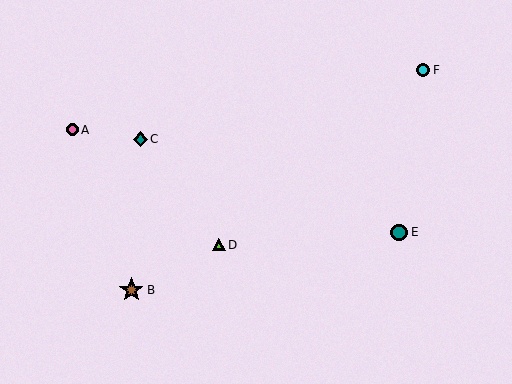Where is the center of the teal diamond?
The center of the teal diamond is at (140, 139).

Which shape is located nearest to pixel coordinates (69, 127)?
The pink circle (labeled A) at (72, 130) is nearest to that location.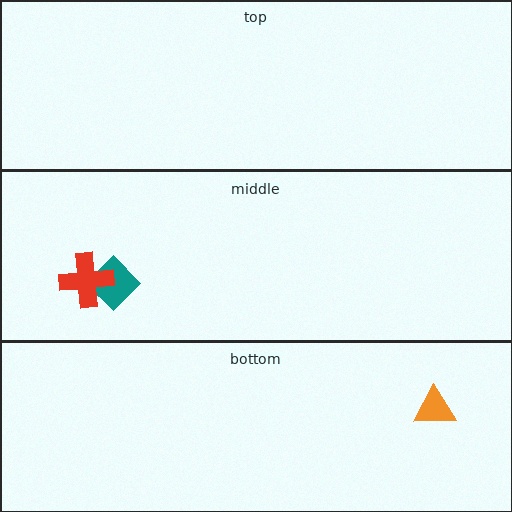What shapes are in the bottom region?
The orange triangle.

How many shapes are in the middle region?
2.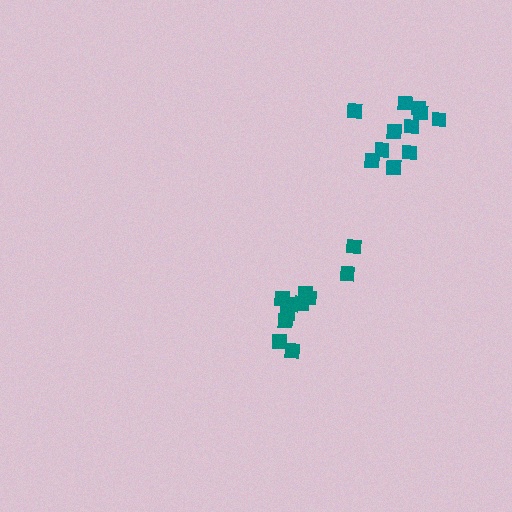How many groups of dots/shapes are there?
There are 2 groups.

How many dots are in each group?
Group 1: 11 dots, Group 2: 11 dots (22 total).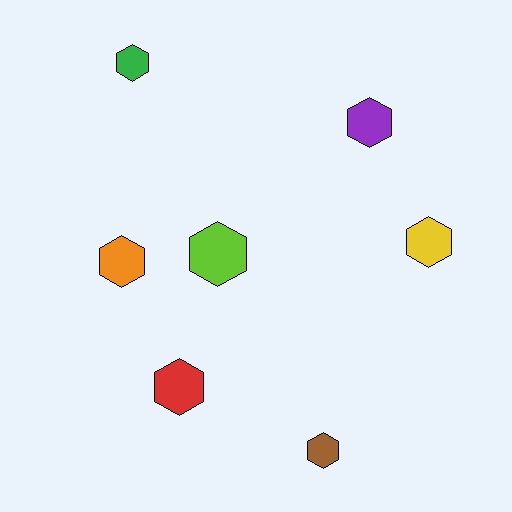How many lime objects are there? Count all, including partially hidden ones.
There is 1 lime object.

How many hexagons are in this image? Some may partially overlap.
There are 7 hexagons.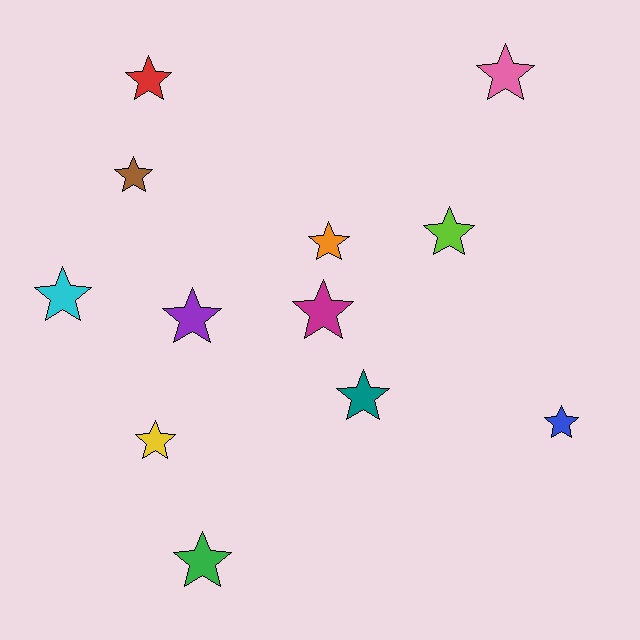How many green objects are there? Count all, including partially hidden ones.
There is 1 green object.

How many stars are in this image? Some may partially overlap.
There are 12 stars.